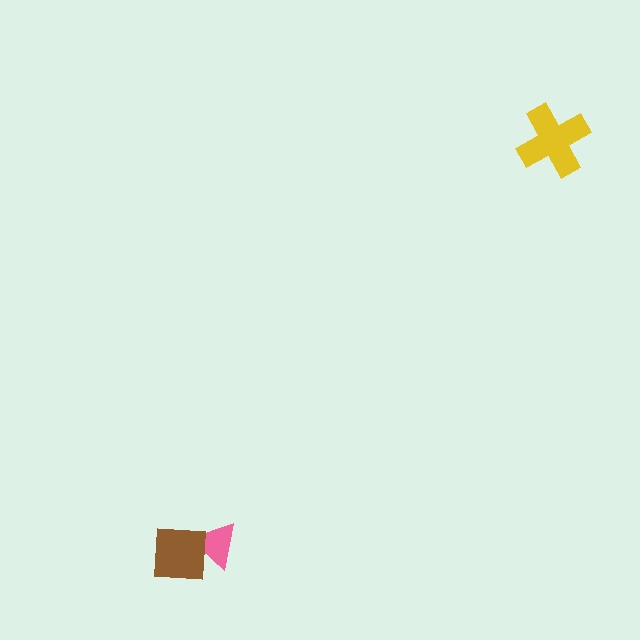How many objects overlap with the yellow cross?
0 objects overlap with the yellow cross.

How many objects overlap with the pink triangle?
1 object overlaps with the pink triangle.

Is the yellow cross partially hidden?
No, no other shape covers it.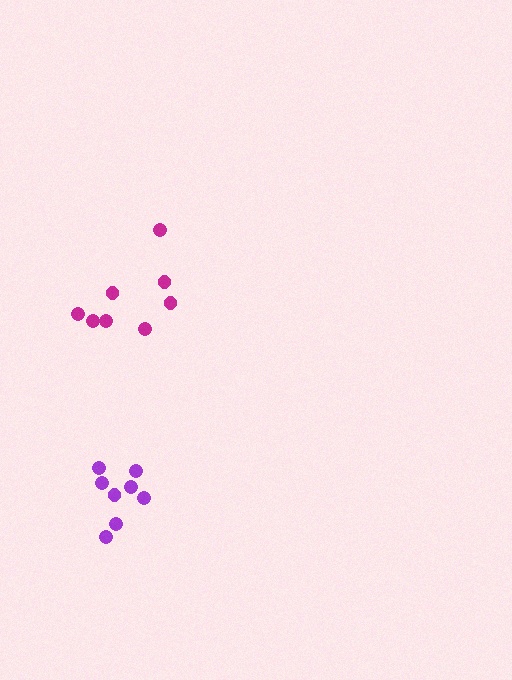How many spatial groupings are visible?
There are 2 spatial groupings.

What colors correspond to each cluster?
The clusters are colored: magenta, purple.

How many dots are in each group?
Group 1: 8 dots, Group 2: 8 dots (16 total).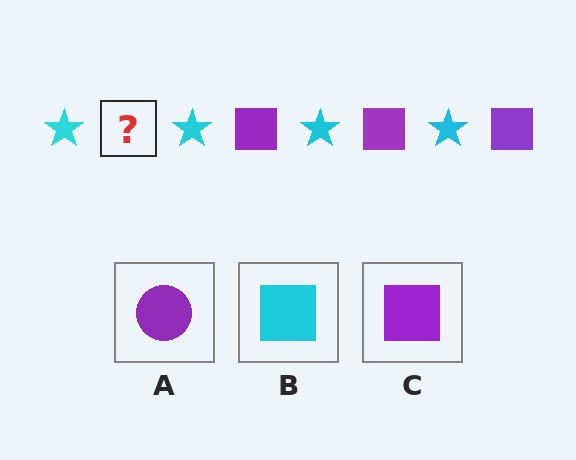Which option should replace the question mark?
Option C.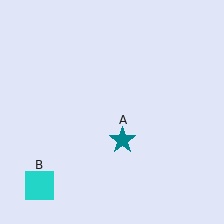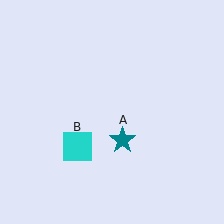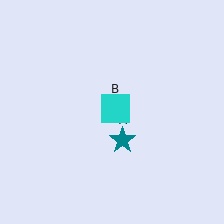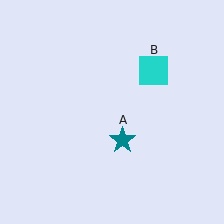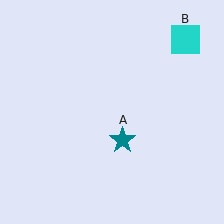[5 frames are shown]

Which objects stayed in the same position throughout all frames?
Teal star (object A) remained stationary.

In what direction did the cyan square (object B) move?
The cyan square (object B) moved up and to the right.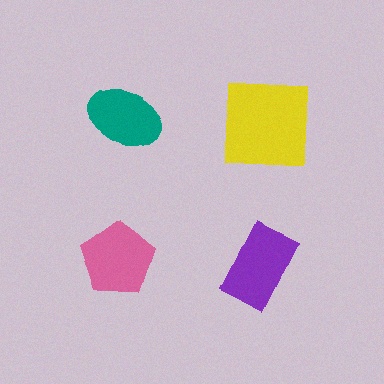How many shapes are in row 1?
2 shapes.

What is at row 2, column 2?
A purple rectangle.